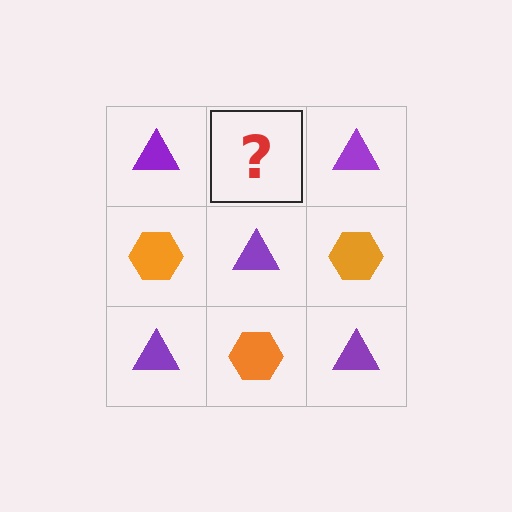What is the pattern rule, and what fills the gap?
The rule is that it alternates purple triangle and orange hexagon in a checkerboard pattern. The gap should be filled with an orange hexagon.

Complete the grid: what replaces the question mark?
The question mark should be replaced with an orange hexagon.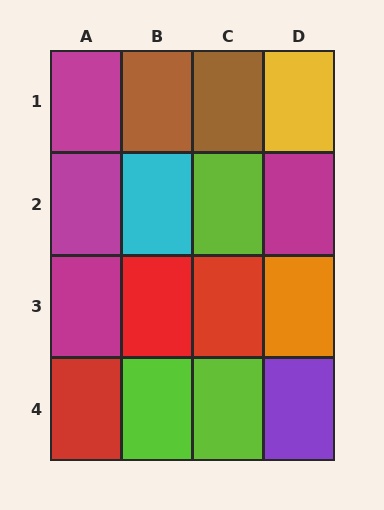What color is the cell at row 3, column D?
Orange.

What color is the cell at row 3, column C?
Red.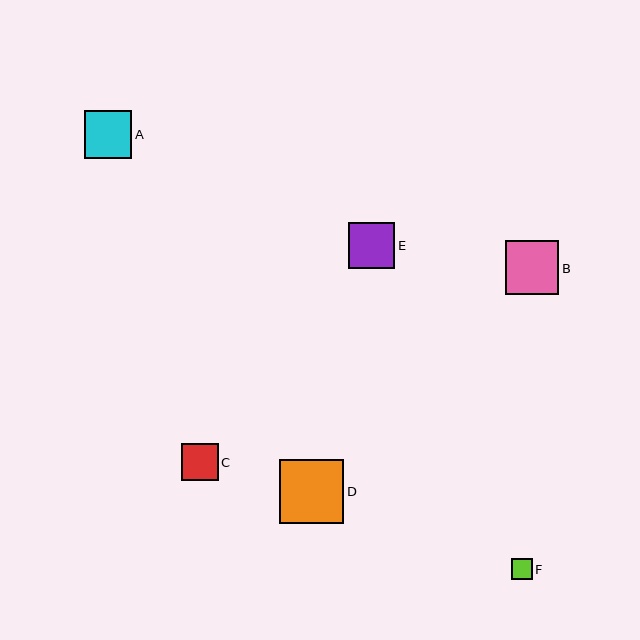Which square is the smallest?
Square F is the smallest with a size of approximately 21 pixels.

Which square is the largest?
Square D is the largest with a size of approximately 64 pixels.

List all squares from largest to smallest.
From largest to smallest: D, B, A, E, C, F.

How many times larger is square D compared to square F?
Square D is approximately 3.0 times the size of square F.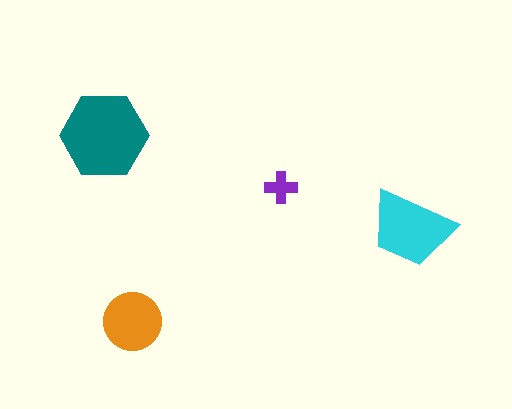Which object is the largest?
The teal hexagon.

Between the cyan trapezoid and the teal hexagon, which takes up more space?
The teal hexagon.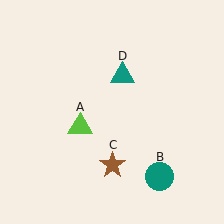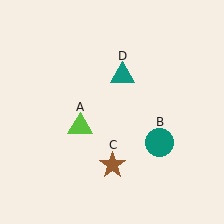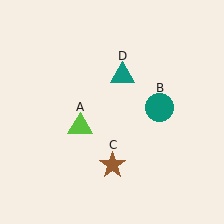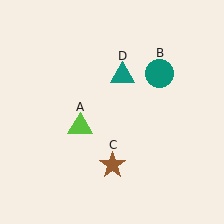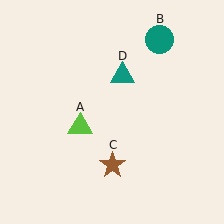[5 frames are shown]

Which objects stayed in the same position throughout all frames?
Lime triangle (object A) and brown star (object C) and teal triangle (object D) remained stationary.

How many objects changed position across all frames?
1 object changed position: teal circle (object B).